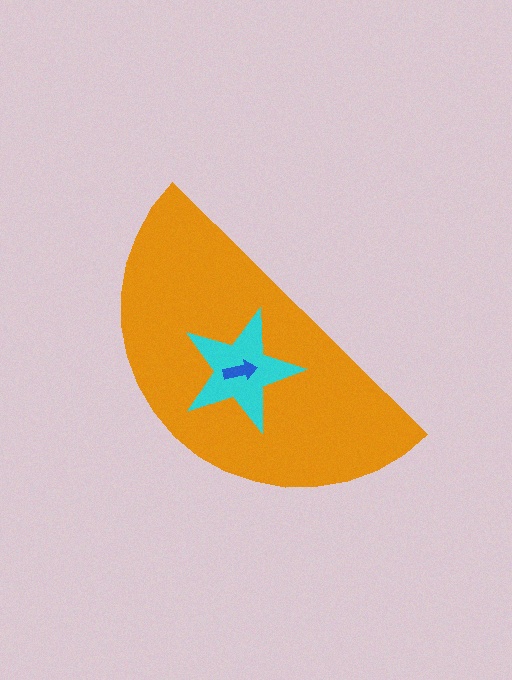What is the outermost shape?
The orange semicircle.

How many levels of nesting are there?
3.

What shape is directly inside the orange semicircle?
The cyan star.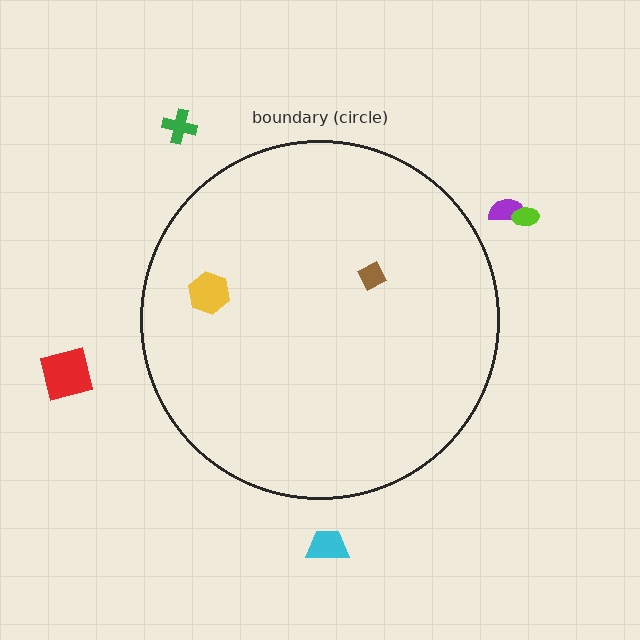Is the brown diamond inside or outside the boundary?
Inside.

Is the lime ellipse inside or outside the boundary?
Outside.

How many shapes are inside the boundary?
2 inside, 5 outside.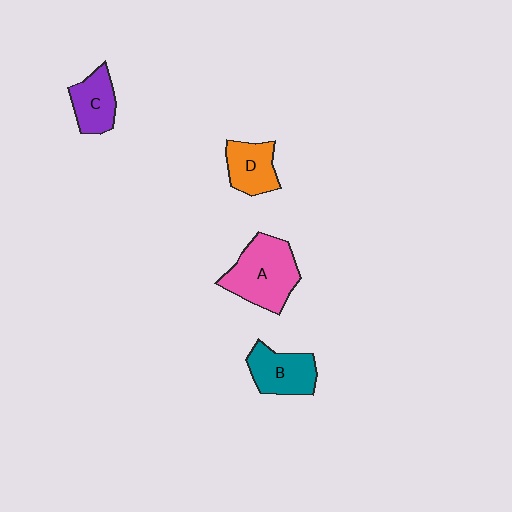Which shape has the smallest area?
Shape C (purple).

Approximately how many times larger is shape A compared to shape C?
Approximately 1.7 times.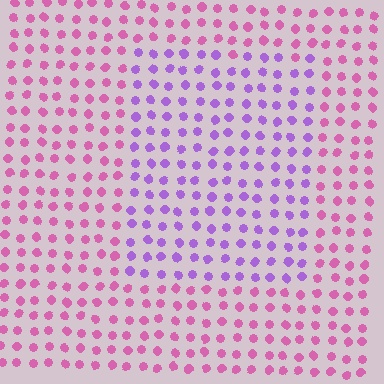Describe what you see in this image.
The image is filled with small pink elements in a uniform arrangement. A rectangle-shaped region is visible where the elements are tinted to a slightly different hue, forming a subtle color boundary.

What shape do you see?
I see a rectangle.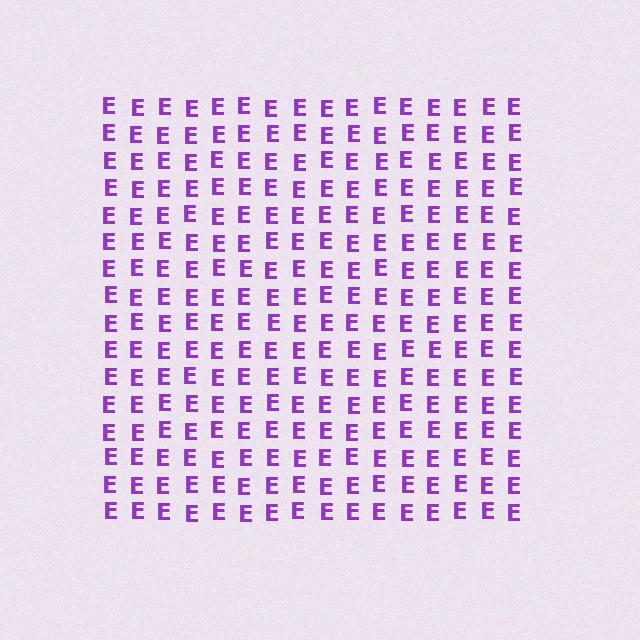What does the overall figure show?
The overall figure shows a square.